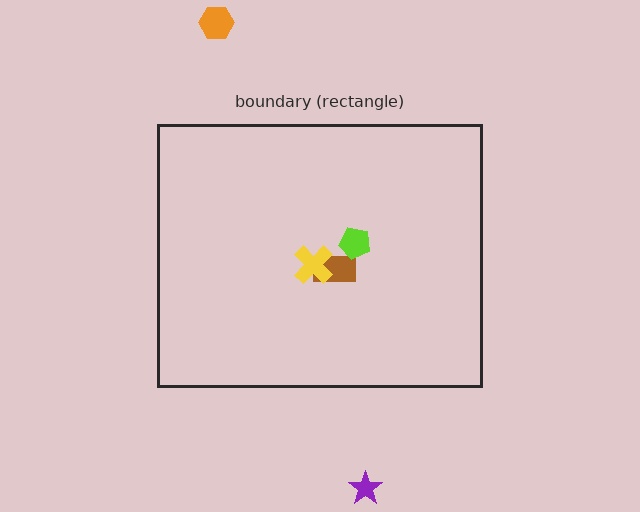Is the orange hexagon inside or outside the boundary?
Outside.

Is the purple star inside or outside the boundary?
Outside.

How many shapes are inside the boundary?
3 inside, 2 outside.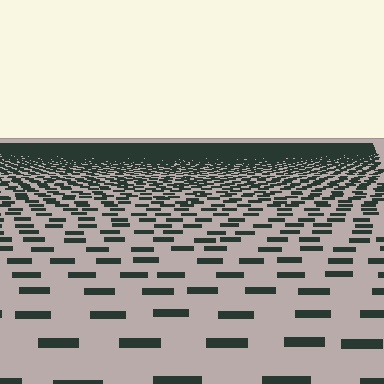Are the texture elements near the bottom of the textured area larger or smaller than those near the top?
Larger. Near the bottom, elements are closer to the viewer and appear at a bigger on-screen size.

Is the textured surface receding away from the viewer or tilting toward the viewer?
The surface is receding away from the viewer. Texture elements get smaller and denser toward the top.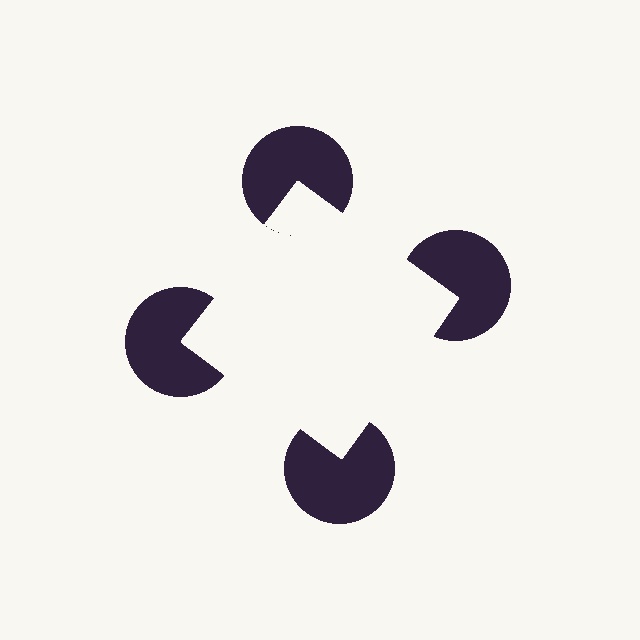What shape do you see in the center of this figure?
An illusory square — its edges are inferred from the aligned wedge cuts in the pac-man discs, not physically drawn.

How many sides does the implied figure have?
4 sides.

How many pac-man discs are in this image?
There are 4 — one at each vertex of the illusory square.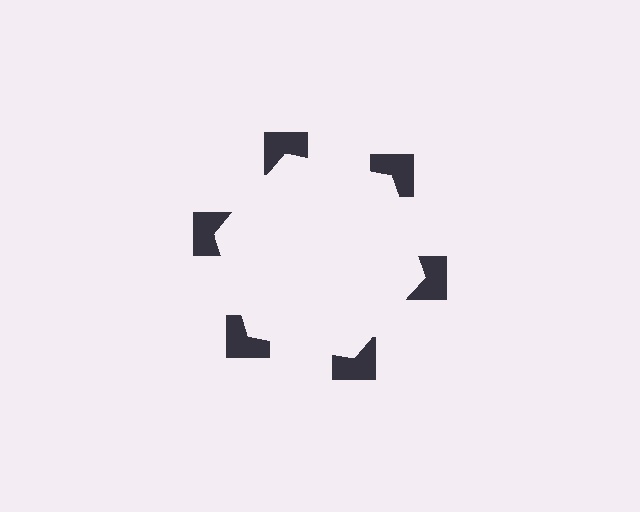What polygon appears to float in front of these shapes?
An illusory hexagon — its edges are inferred from the aligned wedge cuts in the notched squares, not physically drawn.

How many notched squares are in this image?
There are 6 — one at each vertex of the illusory hexagon.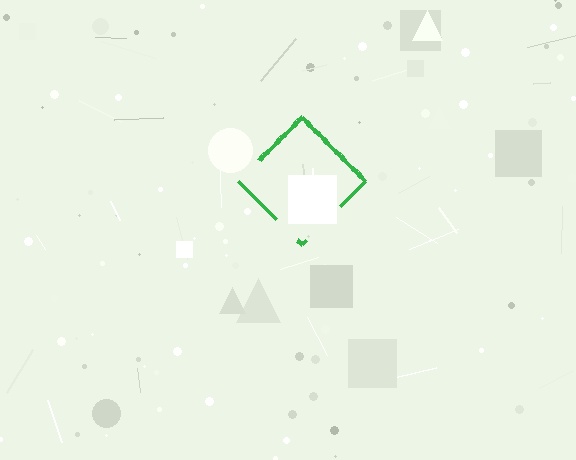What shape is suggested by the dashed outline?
The dashed outline suggests a diamond.